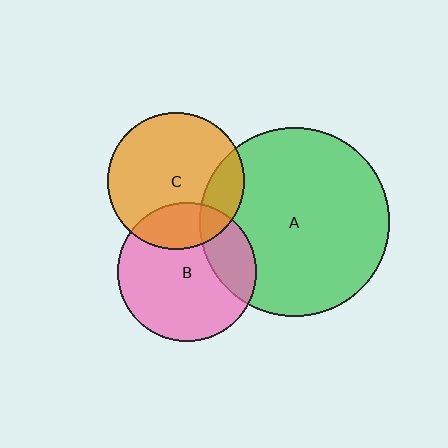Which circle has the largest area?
Circle A (green).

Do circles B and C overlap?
Yes.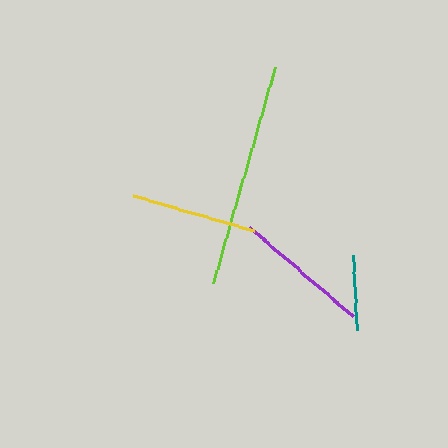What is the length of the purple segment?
The purple segment is approximately 137 pixels long.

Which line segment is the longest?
The lime line is the longest at approximately 225 pixels.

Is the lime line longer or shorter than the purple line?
The lime line is longer than the purple line.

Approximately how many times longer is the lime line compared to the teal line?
The lime line is approximately 3.0 times the length of the teal line.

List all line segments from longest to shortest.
From longest to shortest: lime, purple, yellow, teal.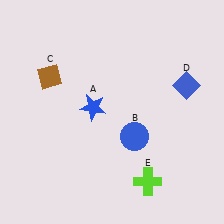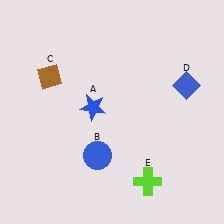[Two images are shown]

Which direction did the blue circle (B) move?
The blue circle (B) moved left.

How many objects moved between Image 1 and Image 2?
1 object moved between the two images.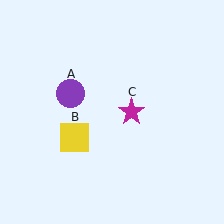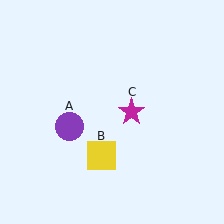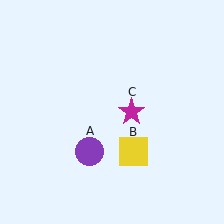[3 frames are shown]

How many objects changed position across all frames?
2 objects changed position: purple circle (object A), yellow square (object B).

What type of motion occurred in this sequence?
The purple circle (object A), yellow square (object B) rotated counterclockwise around the center of the scene.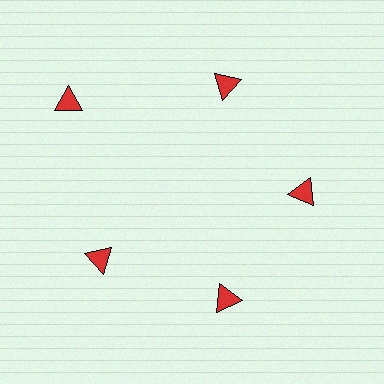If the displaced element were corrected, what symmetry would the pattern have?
It would have 5-fold rotational symmetry — the pattern would map onto itself every 72 degrees.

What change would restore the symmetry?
The symmetry would be restored by moving it inward, back onto the ring so that all 5 triangles sit at equal angles and equal distance from the center.